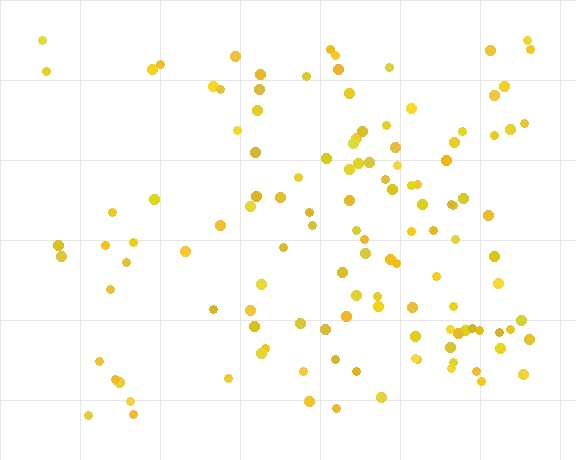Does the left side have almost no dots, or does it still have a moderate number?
Still a moderate number, just noticeably fewer than the right.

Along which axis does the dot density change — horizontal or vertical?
Horizontal.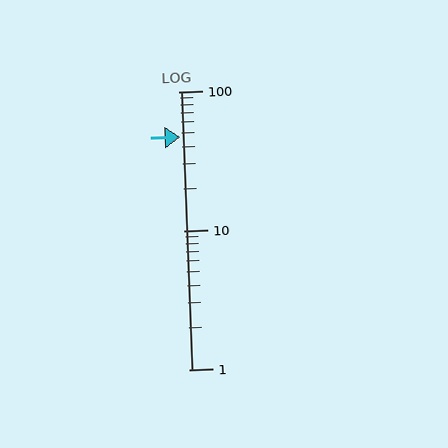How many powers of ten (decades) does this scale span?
The scale spans 2 decades, from 1 to 100.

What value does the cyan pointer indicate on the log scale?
The pointer indicates approximately 47.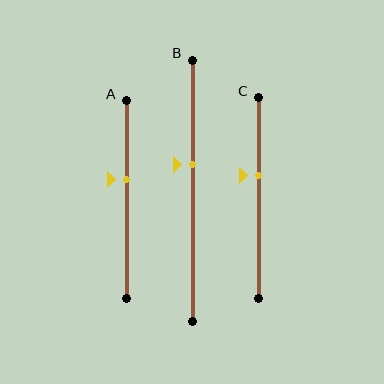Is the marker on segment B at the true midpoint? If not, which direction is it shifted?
No, the marker on segment B is shifted upward by about 10% of the segment length.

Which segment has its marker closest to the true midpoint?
Segment A has its marker closest to the true midpoint.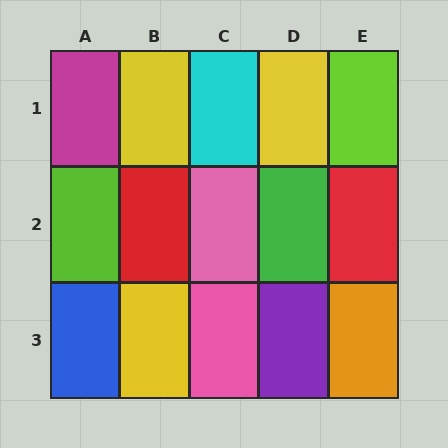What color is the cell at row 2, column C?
Pink.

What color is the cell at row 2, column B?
Red.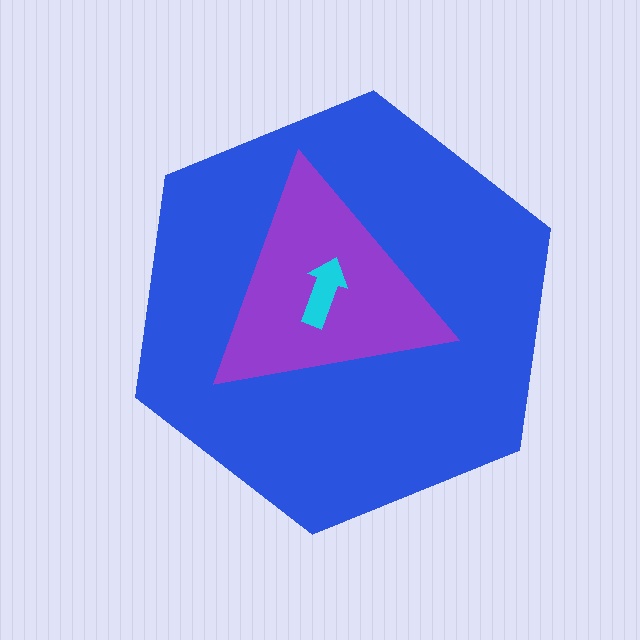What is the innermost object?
The cyan arrow.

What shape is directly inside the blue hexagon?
The purple triangle.